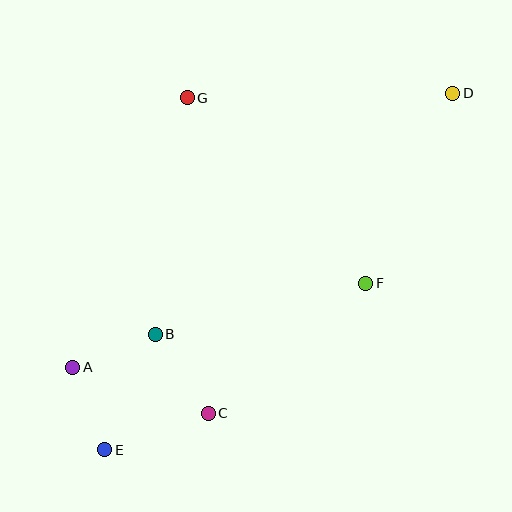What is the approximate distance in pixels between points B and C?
The distance between B and C is approximately 95 pixels.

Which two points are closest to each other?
Points A and E are closest to each other.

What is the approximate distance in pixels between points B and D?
The distance between B and D is approximately 383 pixels.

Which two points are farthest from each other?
Points D and E are farthest from each other.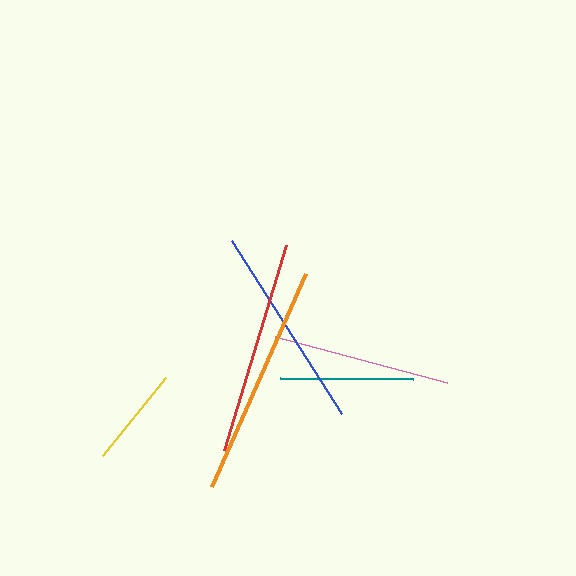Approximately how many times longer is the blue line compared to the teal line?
The blue line is approximately 1.5 times the length of the teal line.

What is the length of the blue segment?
The blue segment is approximately 205 pixels long.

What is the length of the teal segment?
The teal segment is approximately 133 pixels long.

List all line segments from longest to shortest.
From longest to shortest: orange, red, blue, pink, teal, yellow.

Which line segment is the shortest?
The yellow line is the shortest at approximately 100 pixels.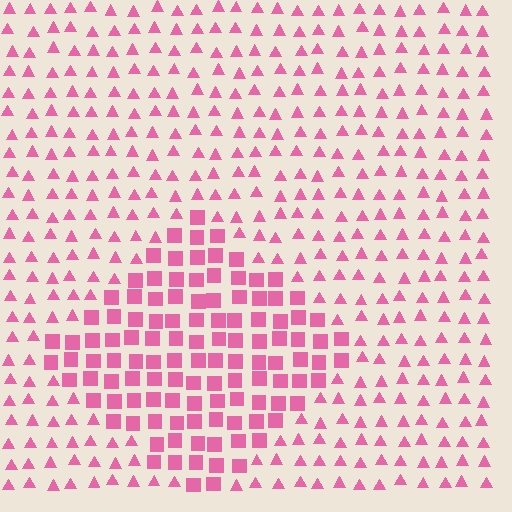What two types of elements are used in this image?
The image uses squares inside the diamond region and triangles outside it.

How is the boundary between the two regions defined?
The boundary is defined by a change in element shape: squares inside vs. triangles outside. All elements share the same color and spacing.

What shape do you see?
I see a diamond.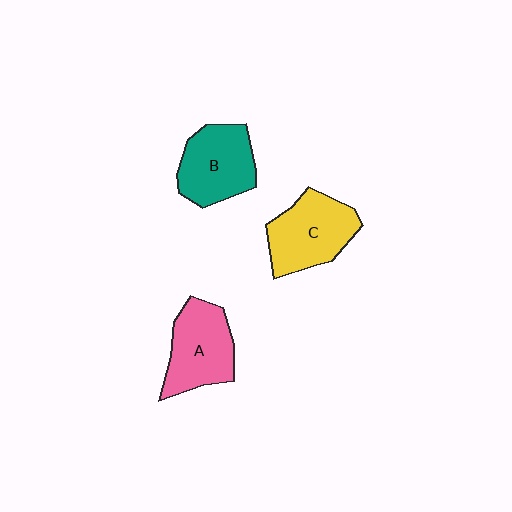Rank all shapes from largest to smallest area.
From largest to smallest: C (yellow), A (pink), B (teal).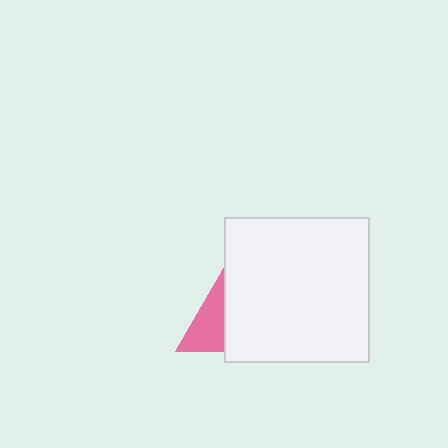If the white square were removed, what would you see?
You would see the complete pink triangle.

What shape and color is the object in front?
The object in front is a white square.